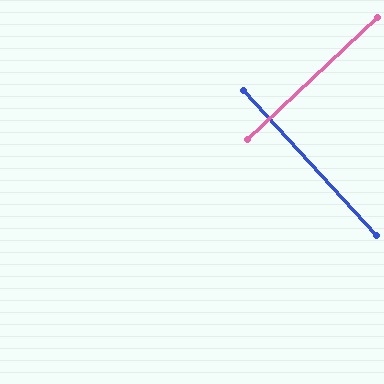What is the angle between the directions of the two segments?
Approximately 89 degrees.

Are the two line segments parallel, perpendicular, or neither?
Perpendicular — they meet at approximately 89°.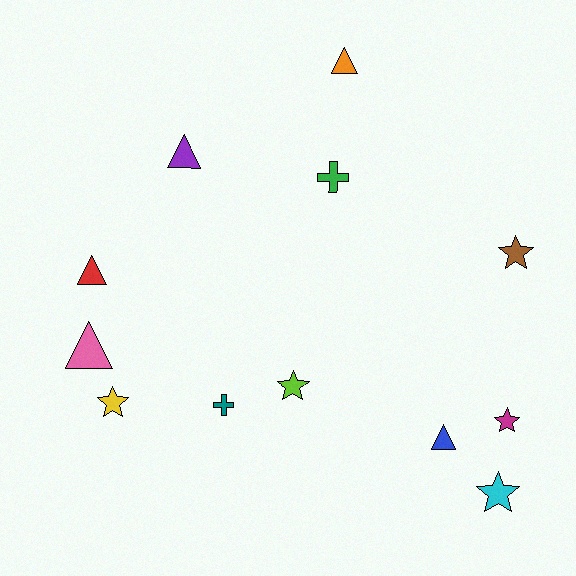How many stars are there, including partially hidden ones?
There are 5 stars.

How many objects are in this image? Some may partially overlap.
There are 12 objects.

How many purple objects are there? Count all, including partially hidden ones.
There is 1 purple object.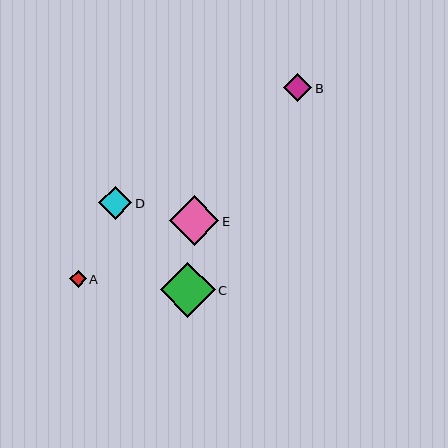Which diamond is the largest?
Diamond C is the largest with a size of approximately 55 pixels.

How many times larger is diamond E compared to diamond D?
Diamond E is approximately 1.5 times the size of diamond D.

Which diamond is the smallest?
Diamond A is the smallest with a size of approximately 17 pixels.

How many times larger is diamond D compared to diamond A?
Diamond D is approximately 2.0 times the size of diamond A.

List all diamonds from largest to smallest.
From largest to smallest: C, E, D, B, A.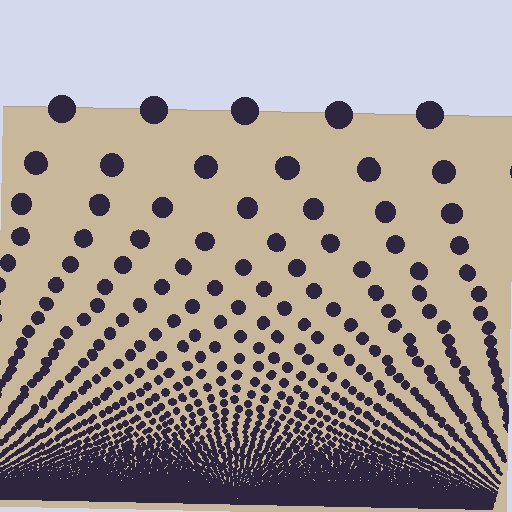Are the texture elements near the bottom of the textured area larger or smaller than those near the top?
Smaller. The gradient is inverted — elements near the bottom are smaller and denser.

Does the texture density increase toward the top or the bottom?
Density increases toward the bottom.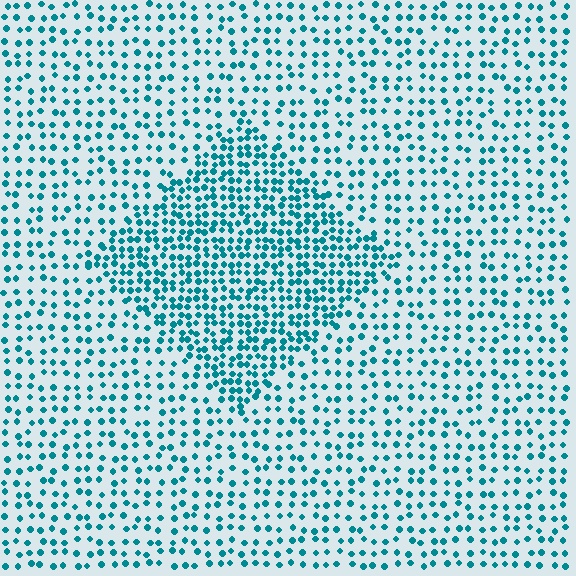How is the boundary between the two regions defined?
The boundary is defined by a change in element density (approximately 2.0x ratio). All elements are the same color, size, and shape.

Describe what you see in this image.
The image contains small teal elements arranged at two different densities. A diamond-shaped region is visible where the elements are more densely packed than the surrounding area.